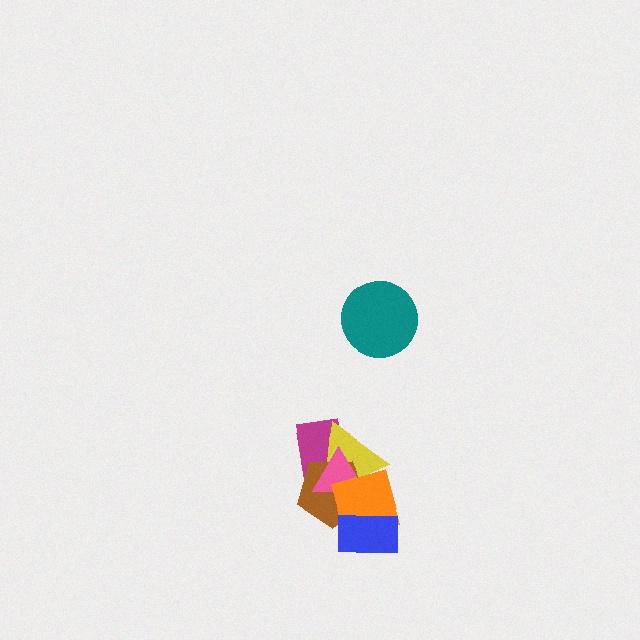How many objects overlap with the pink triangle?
4 objects overlap with the pink triangle.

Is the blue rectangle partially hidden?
No, no other shape covers it.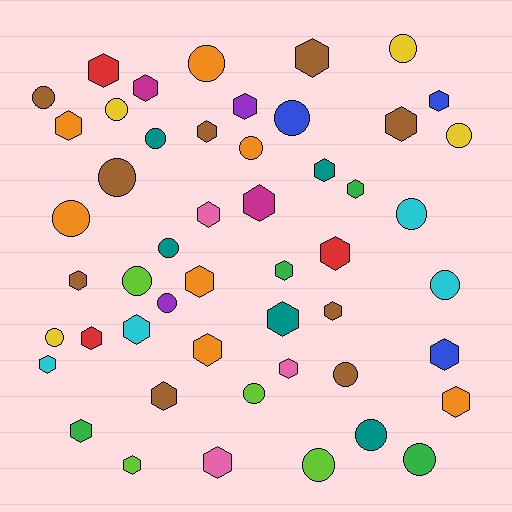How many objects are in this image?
There are 50 objects.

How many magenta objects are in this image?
There are 2 magenta objects.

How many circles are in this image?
There are 21 circles.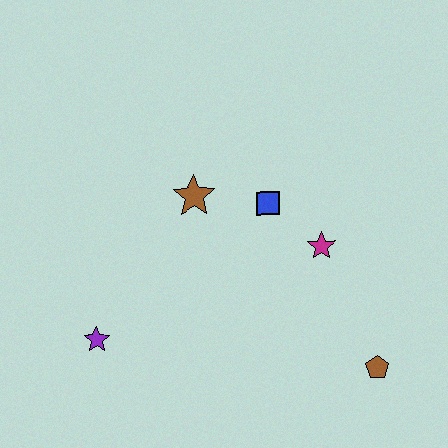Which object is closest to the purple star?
The brown star is closest to the purple star.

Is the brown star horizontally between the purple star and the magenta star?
Yes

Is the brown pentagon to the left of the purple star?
No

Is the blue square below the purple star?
No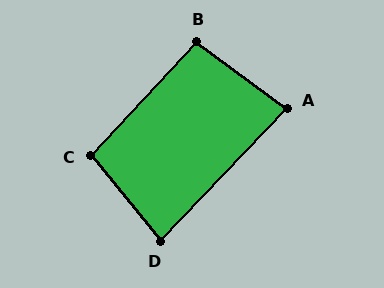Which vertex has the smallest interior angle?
A, at approximately 82 degrees.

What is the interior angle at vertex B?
Approximately 97 degrees (obtuse).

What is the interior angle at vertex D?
Approximately 83 degrees (acute).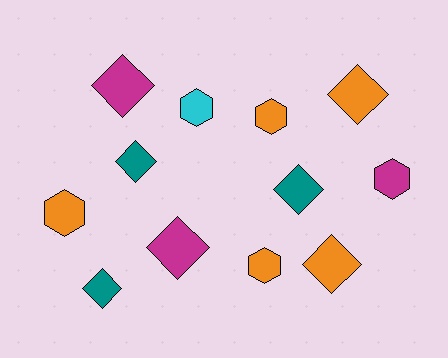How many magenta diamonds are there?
There are 2 magenta diamonds.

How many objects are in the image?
There are 12 objects.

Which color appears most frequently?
Orange, with 5 objects.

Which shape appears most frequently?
Diamond, with 7 objects.